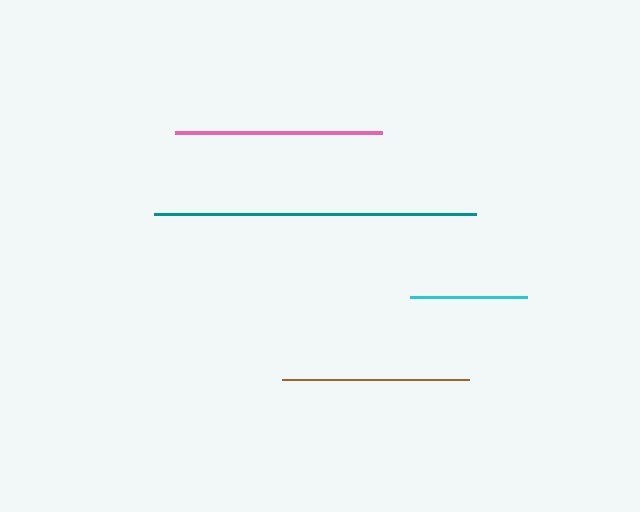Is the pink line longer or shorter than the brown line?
The pink line is longer than the brown line.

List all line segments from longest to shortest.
From longest to shortest: teal, pink, brown, cyan.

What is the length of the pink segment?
The pink segment is approximately 206 pixels long.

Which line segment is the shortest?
The cyan line is the shortest at approximately 117 pixels.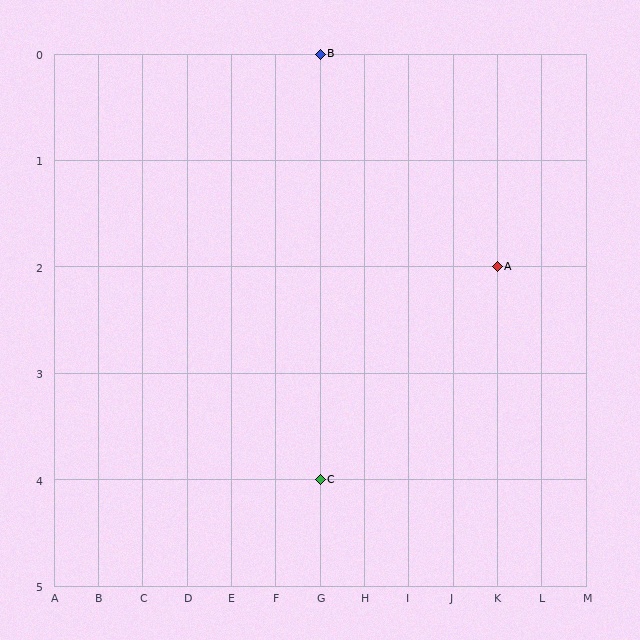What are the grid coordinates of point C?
Point C is at grid coordinates (G, 4).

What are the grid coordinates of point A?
Point A is at grid coordinates (K, 2).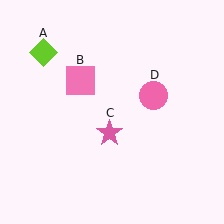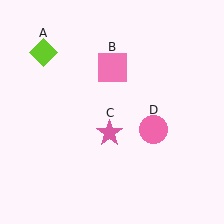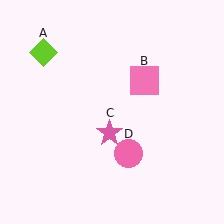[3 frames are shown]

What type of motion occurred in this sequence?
The pink square (object B), pink circle (object D) rotated clockwise around the center of the scene.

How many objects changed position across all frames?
2 objects changed position: pink square (object B), pink circle (object D).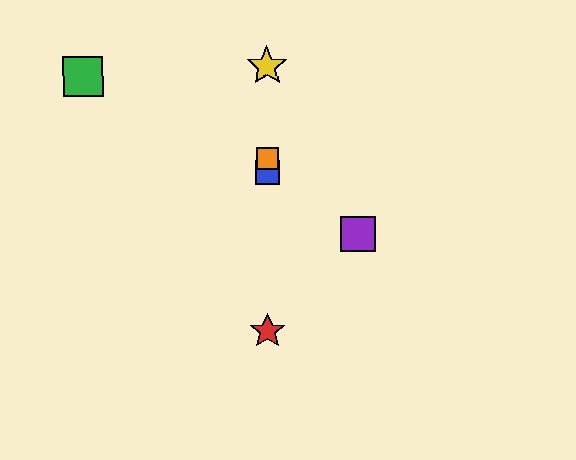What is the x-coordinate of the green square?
The green square is at x≈83.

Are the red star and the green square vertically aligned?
No, the red star is at x≈268 and the green square is at x≈83.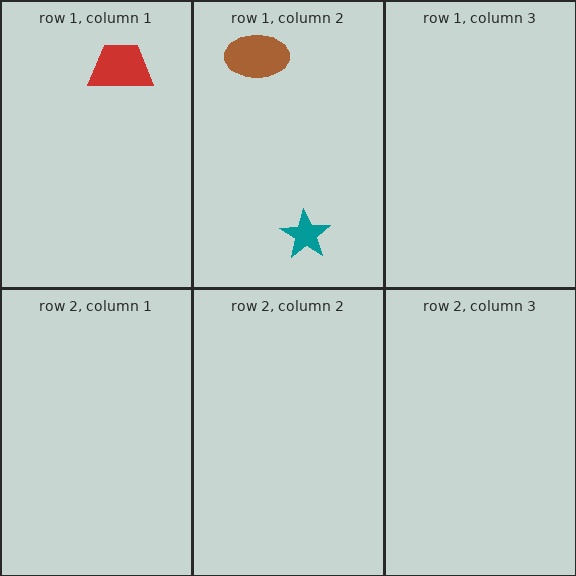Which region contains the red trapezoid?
The row 1, column 1 region.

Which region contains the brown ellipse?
The row 1, column 2 region.